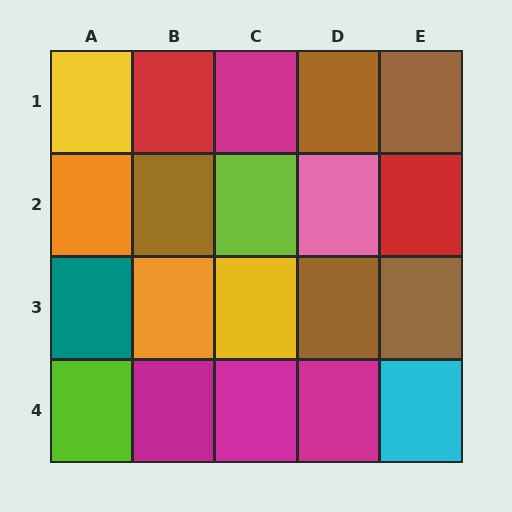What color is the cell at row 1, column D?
Brown.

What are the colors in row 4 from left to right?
Lime, magenta, magenta, magenta, cyan.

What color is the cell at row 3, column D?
Brown.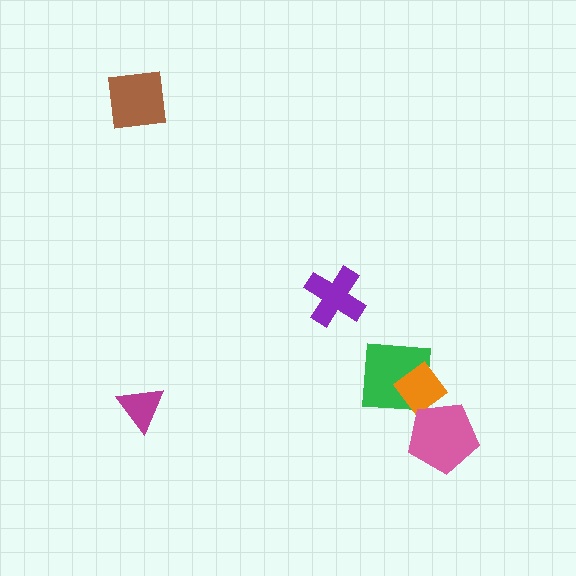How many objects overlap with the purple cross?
0 objects overlap with the purple cross.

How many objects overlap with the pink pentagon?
1 object overlaps with the pink pentagon.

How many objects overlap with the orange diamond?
2 objects overlap with the orange diamond.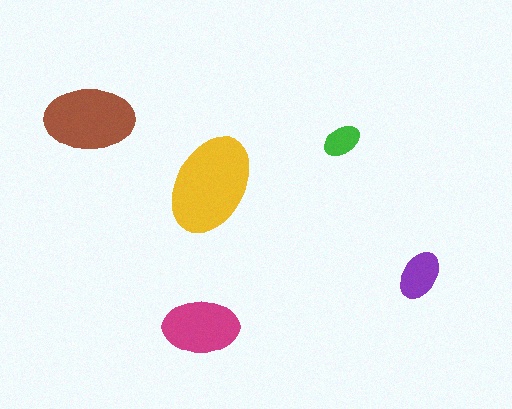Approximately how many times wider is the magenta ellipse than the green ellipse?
About 2 times wider.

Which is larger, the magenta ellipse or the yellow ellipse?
The yellow one.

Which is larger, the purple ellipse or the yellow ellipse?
The yellow one.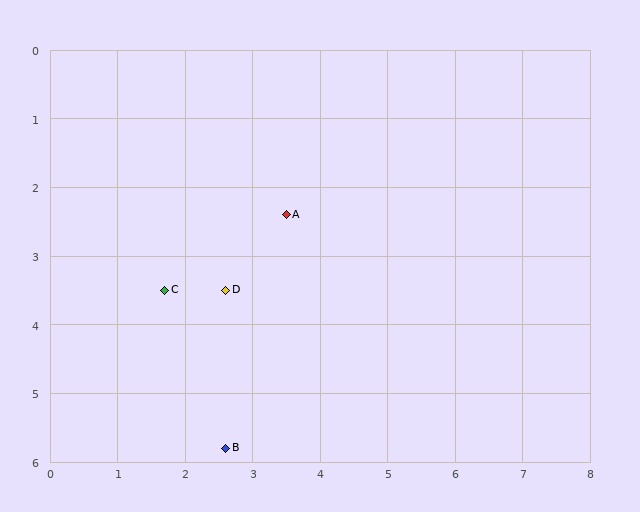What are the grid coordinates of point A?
Point A is at approximately (3.5, 2.4).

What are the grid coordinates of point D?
Point D is at approximately (2.6, 3.5).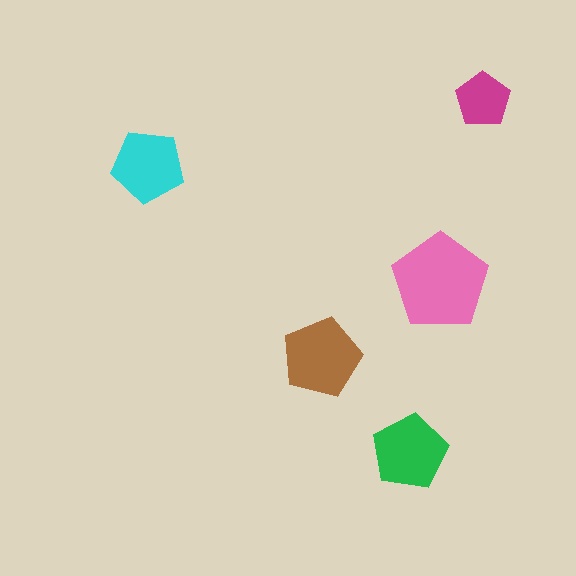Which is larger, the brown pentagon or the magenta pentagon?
The brown one.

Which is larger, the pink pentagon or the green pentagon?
The pink one.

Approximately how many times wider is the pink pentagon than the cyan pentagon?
About 1.5 times wider.